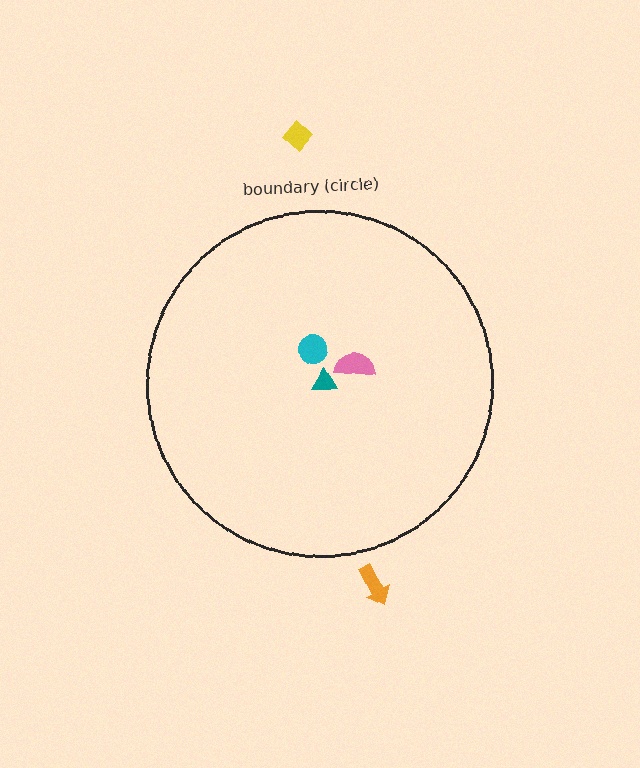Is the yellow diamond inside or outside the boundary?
Outside.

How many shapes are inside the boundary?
3 inside, 2 outside.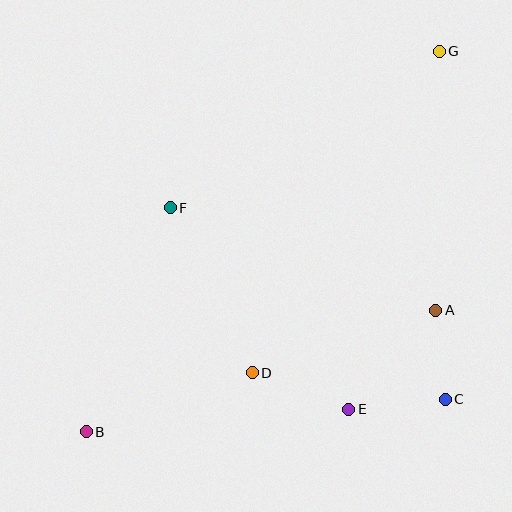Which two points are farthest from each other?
Points B and G are farthest from each other.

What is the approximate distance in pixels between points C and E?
The distance between C and E is approximately 97 pixels.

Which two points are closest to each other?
Points A and C are closest to each other.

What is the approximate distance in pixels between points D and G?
The distance between D and G is approximately 372 pixels.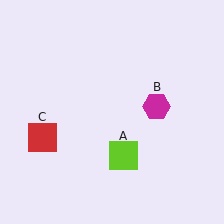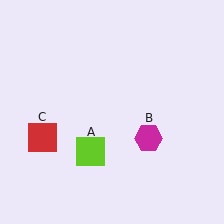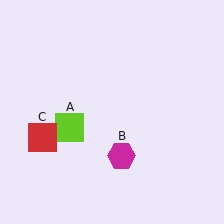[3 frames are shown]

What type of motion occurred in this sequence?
The lime square (object A), magenta hexagon (object B) rotated clockwise around the center of the scene.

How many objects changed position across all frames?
2 objects changed position: lime square (object A), magenta hexagon (object B).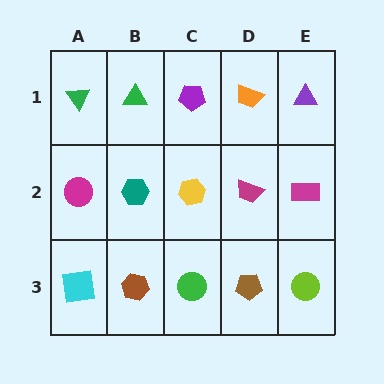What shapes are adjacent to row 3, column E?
A magenta rectangle (row 2, column E), a brown pentagon (row 3, column D).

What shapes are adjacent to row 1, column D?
A magenta trapezoid (row 2, column D), a purple pentagon (row 1, column C), a purple triangle (row 1, column E).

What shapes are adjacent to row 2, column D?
An orange trapezoid (row 1, column D), a brown pentagon (row 3, column D), a yellow hexagon (row 2, column C), a magenta rectangle (row 2, column E).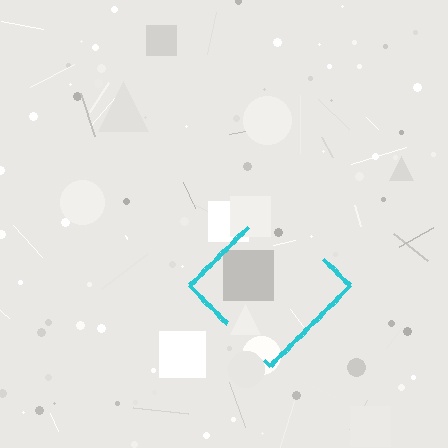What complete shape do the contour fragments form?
The contour fragments form a diamond.